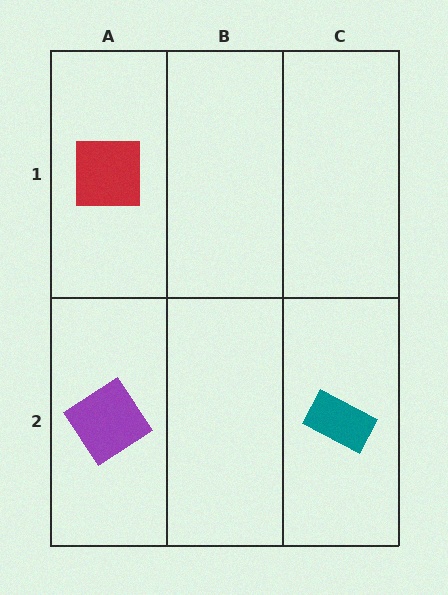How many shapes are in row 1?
1 shape.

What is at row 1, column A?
A red square.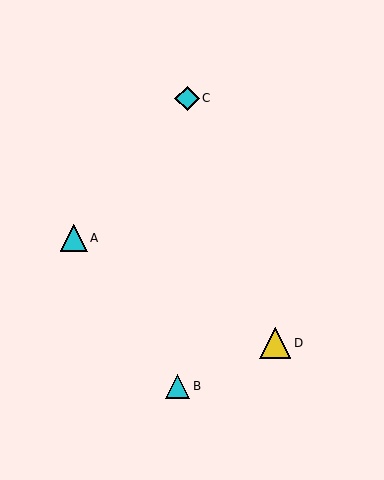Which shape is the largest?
The yellow triangle (labeled D) is the largest.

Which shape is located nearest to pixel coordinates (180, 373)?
The cyan triangle (labeled B) at (178, 386) is nearest to that location.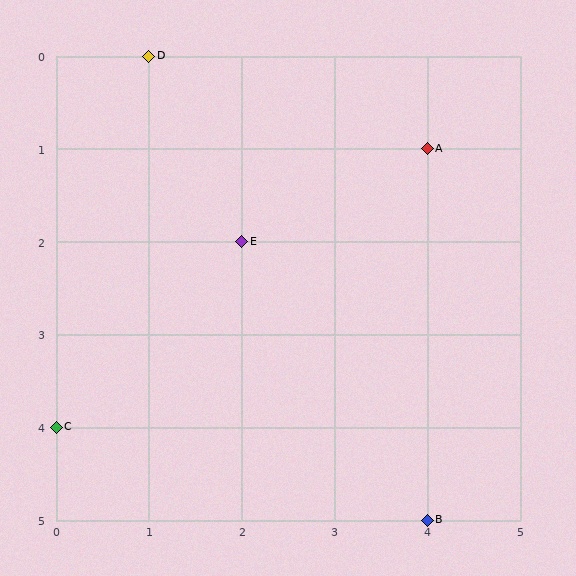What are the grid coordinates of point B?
Point B is at grid coordinates (4, 5).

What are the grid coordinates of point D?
Point D is at grid coordinates (1, 0).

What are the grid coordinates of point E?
Point E is at grid coordinates (2, 2).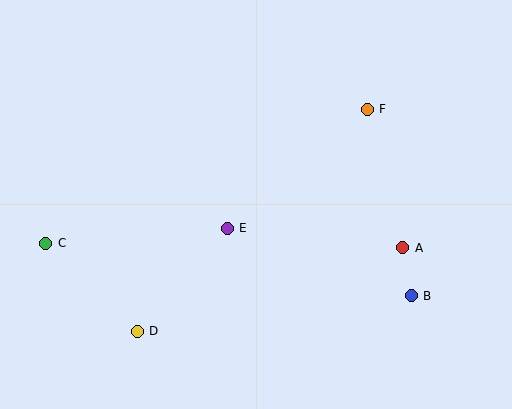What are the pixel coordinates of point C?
Point C is at (46, 243).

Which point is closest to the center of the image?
Point E at (227, 228) is closest to the center.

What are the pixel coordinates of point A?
Point A is at (403, 248).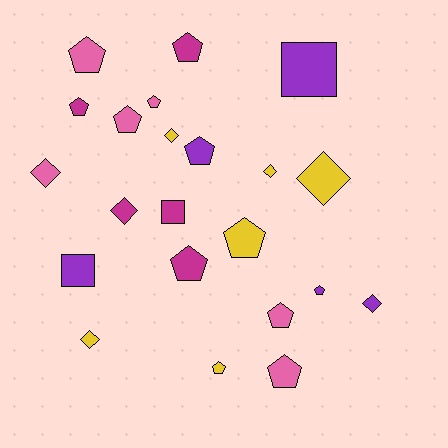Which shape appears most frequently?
Pentagon, with 12 objects.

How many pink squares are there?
There are no pink squares.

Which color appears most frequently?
Pink, with 6 objects.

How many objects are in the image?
There are 22 objects.